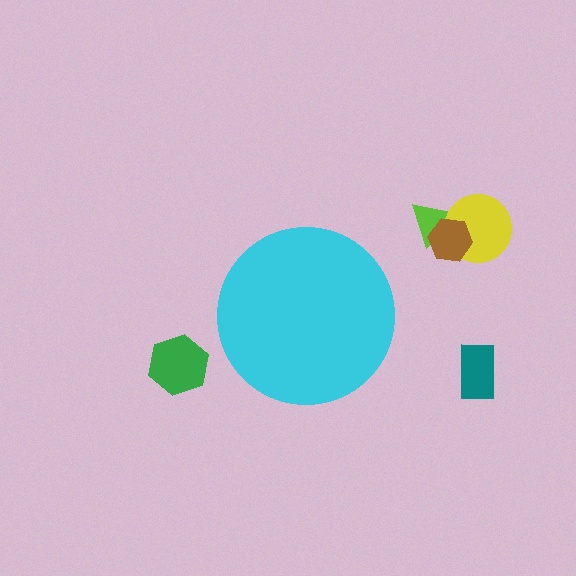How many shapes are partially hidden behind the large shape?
0 shapes are partially hidden.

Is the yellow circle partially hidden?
No, the yellow circle is fully visible.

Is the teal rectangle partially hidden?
No, the teal rectangle is fully visible.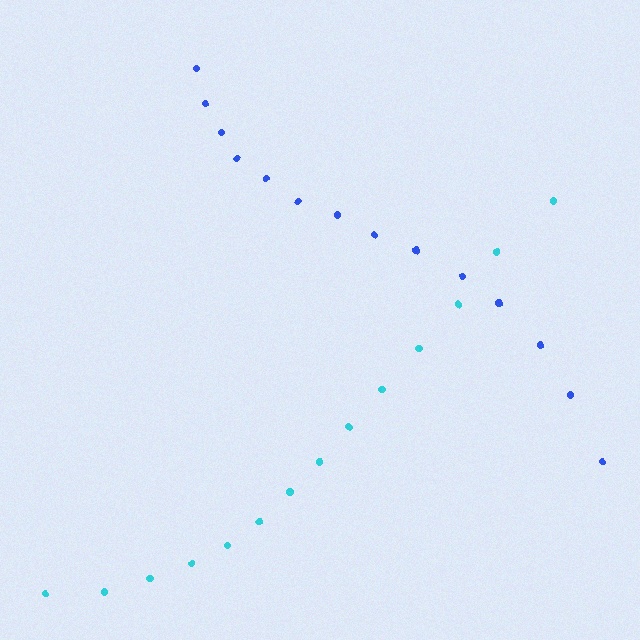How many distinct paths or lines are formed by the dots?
There are 2 distinct paths.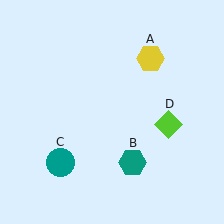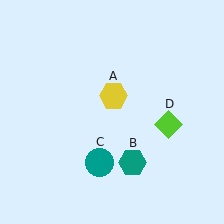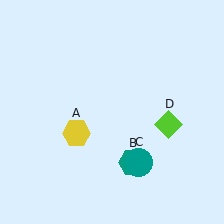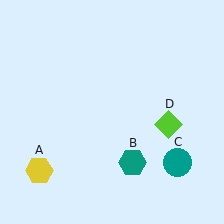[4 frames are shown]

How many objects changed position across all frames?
2 objects changed position: yellow hexagon (object A), teal circle (object C).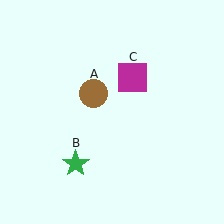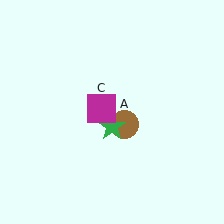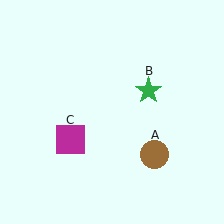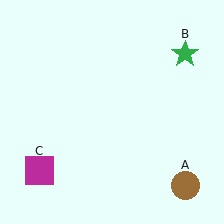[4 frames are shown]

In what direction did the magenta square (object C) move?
The magenta square (object C) moved down and to the left.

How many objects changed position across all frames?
3 objects changed position: brown circle (object A), green star (object B), magenta square (object C).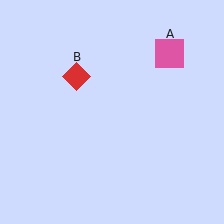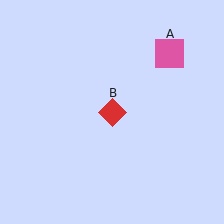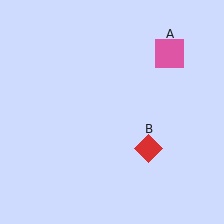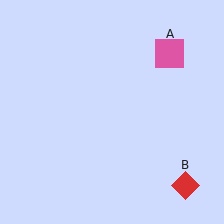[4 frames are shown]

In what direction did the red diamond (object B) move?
The red diamond (object B) moved down and to the right.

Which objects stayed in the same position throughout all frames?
Pink square (object A) remained stationary.